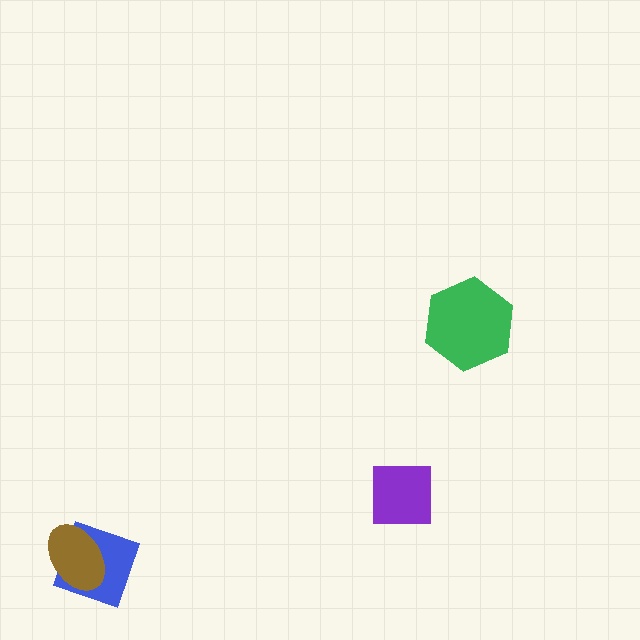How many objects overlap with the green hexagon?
0 objects overlap with the green hexagon.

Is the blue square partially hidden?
Yes, it is partially covered by another shape.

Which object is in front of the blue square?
The brown ellipse is in front of the blue square.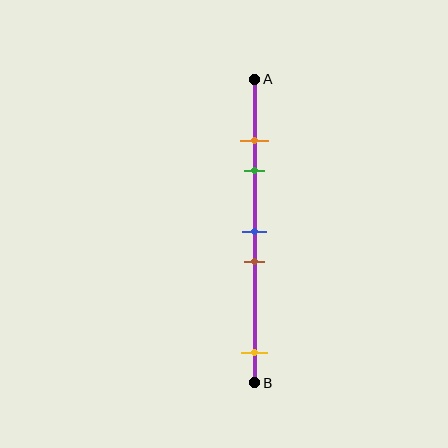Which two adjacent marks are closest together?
The orange and green marks are the closest adjacent pair.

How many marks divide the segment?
There are 5 marks dividing the segment.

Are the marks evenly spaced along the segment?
No, the marks are not evenly spaced.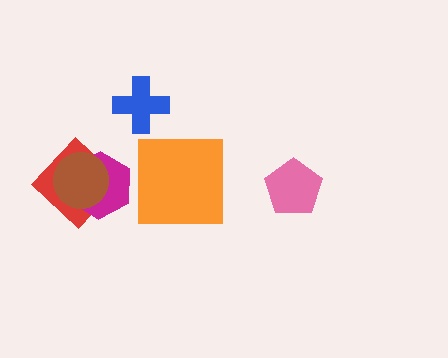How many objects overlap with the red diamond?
2 objects overlap with the red diamond.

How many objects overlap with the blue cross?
0 objects overlap with the blue cross.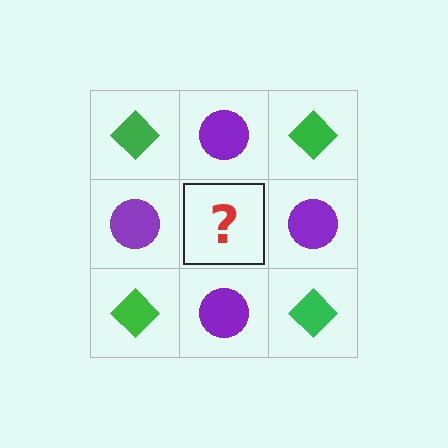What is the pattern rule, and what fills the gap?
The rule is that it alternates green diamond and purple circle in a checkerboard pattern. The gap should be filled with a green diamond.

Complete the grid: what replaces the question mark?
The question mark should be replaced with a green diamond.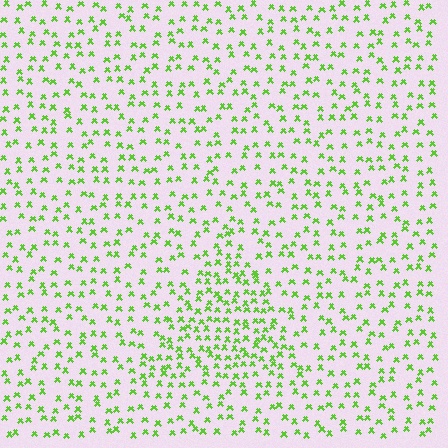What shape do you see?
I see a triangle.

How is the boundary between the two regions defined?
The boundary is defined by a change in element density (approximately 1.8x ratio). All elements are the same color, size, and shape.